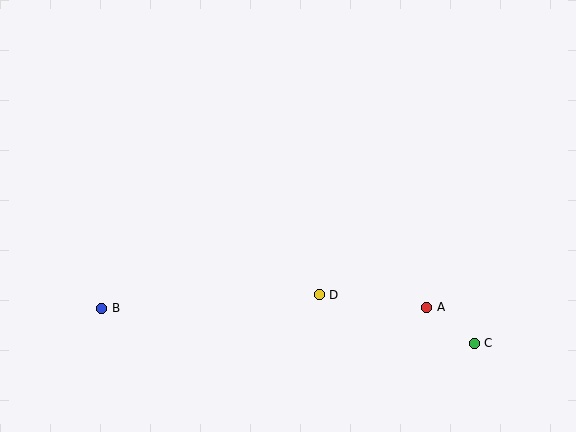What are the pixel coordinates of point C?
Point C is at (474, 343).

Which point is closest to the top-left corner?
Point B is closest to the top-left corner.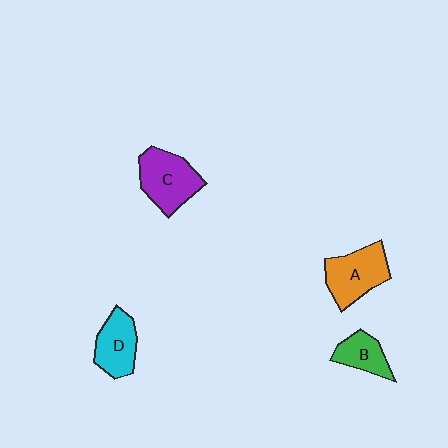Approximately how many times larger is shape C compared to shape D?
Approximately 1.3 times.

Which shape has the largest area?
Shape C (purple).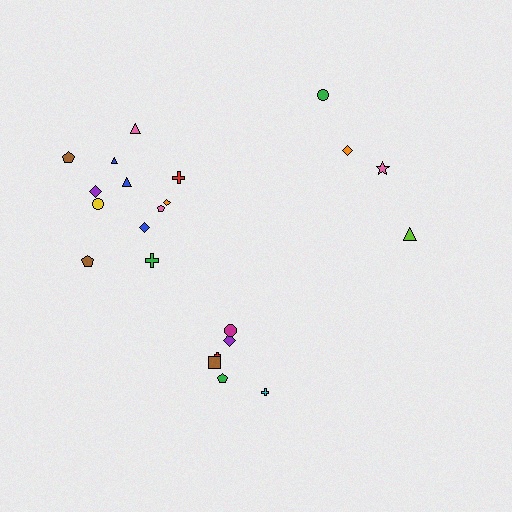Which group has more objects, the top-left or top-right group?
The top-left group.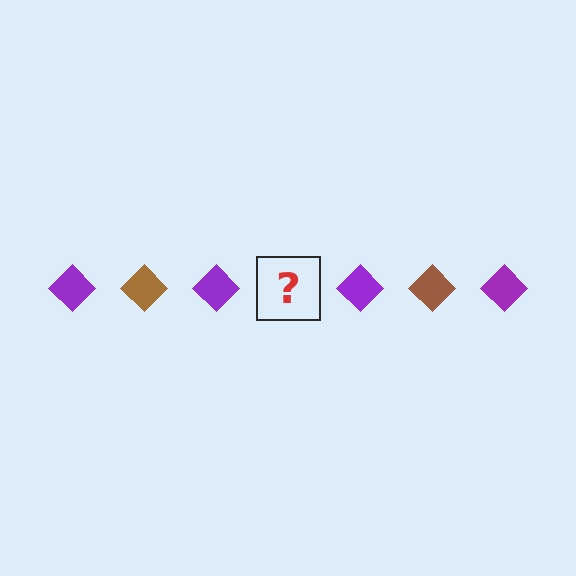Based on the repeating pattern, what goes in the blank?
The blank should be a brown diamond.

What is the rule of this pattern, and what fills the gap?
The rule is that the pattern cycles through purple, brown diamonds. The gap should be filled with a brown diamond.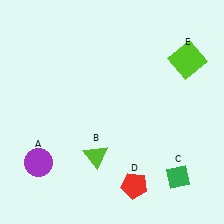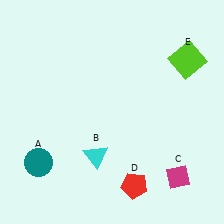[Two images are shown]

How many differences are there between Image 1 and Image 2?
There are 3 differences between the two images.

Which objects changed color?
A changed from purple to teal. B changed from lime to cyan. C changed from green to magenta.